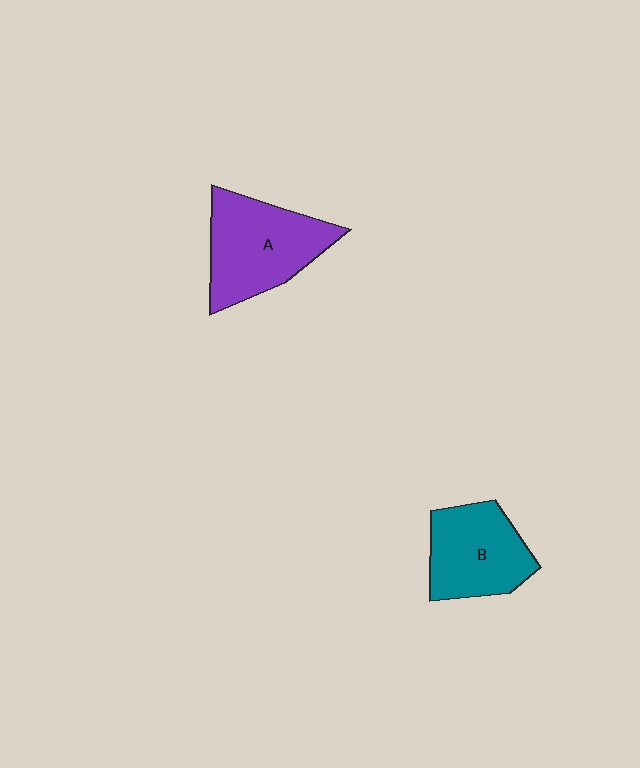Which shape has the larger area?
Shape A (purple).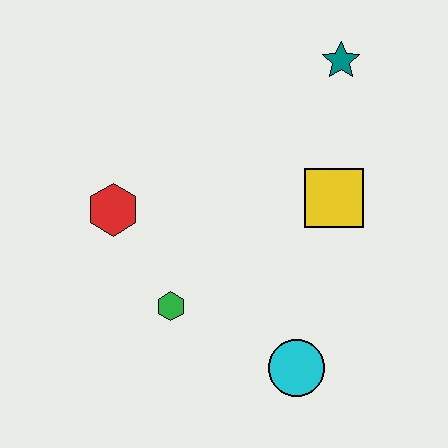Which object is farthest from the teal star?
The cyan circle is farthest from the teal star.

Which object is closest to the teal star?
The yellow square is closest to the teal star.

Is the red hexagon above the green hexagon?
Yes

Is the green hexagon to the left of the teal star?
Yes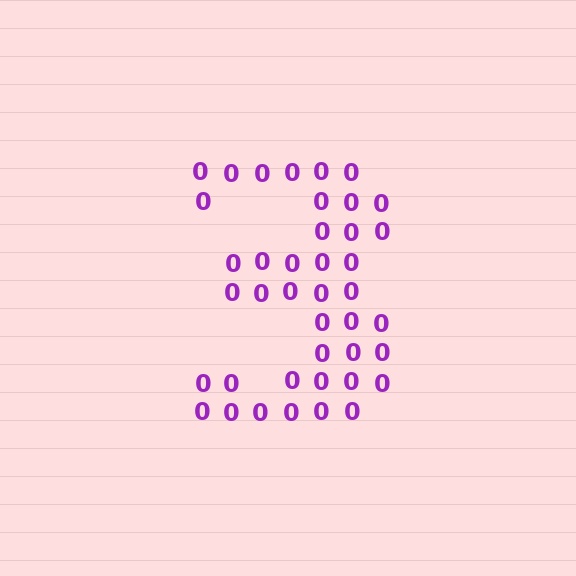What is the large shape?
The large shape is the digit 3.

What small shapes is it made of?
It is made of small digit 0's.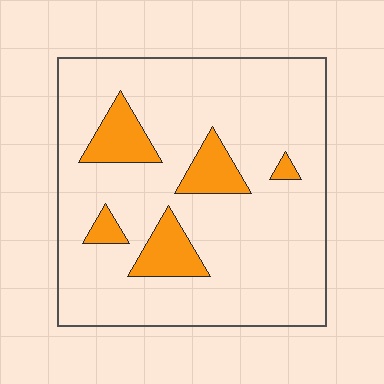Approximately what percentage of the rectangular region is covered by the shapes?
Approximately 15%.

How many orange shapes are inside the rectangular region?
5.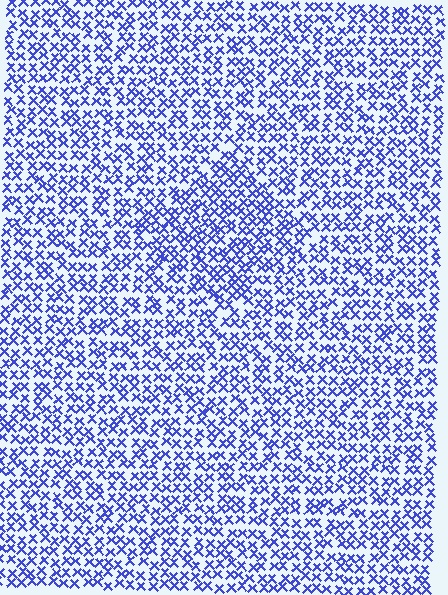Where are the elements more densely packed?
The elements are more densely packed inside the diamond boundary.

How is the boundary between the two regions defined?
The boundary is defined by a change in element density (approximately 1.4x ratio). All elements are the same color, size, and shape.